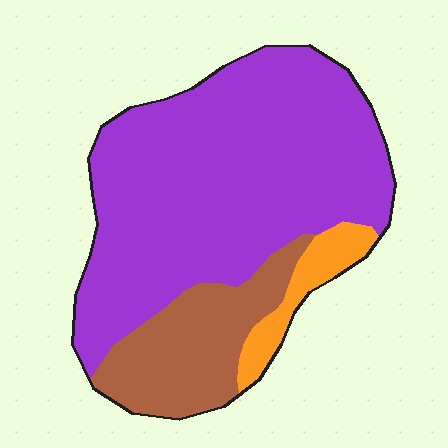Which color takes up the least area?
Orange, at roughly 10%.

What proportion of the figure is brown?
Brown covers around 20% of the figure.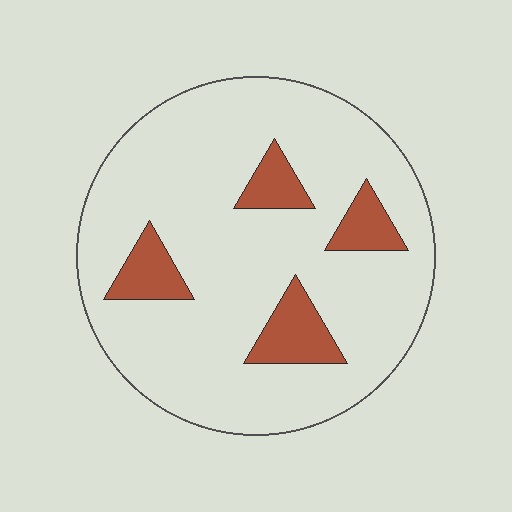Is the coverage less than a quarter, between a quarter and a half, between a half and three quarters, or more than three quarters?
Less than a quarter.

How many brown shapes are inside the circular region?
4.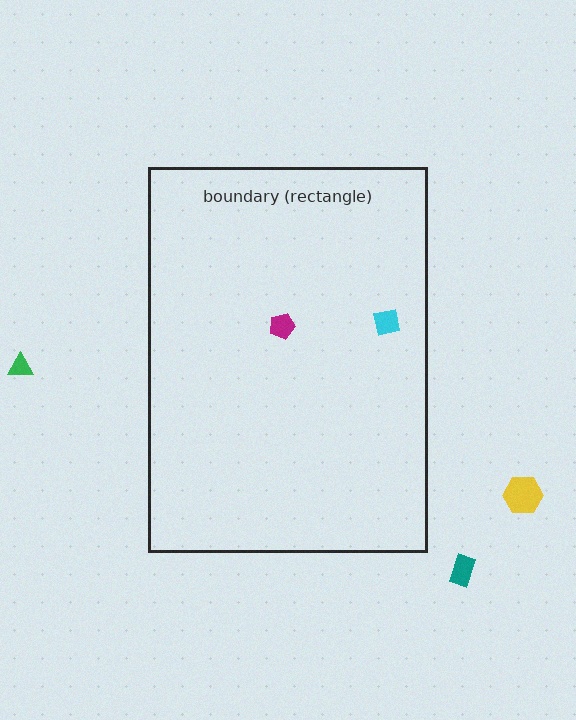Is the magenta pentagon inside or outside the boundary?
Inside.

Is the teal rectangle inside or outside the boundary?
Outside.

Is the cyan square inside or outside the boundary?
Inside.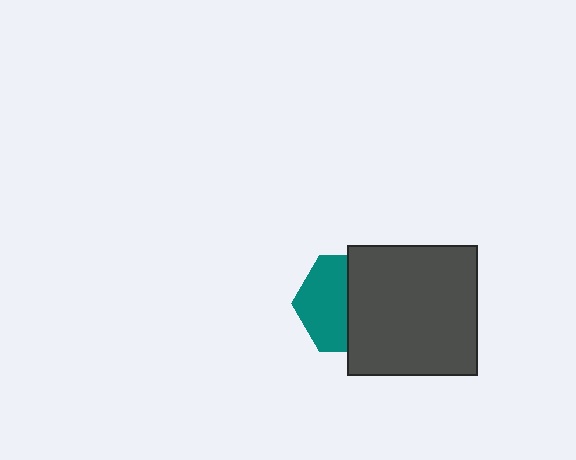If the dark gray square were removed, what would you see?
You would see the complete teal hexagon.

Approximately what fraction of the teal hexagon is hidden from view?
Roughly 49% of the teal hexagon is hidden behind the dark gray square.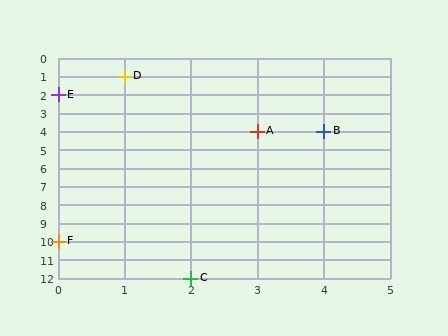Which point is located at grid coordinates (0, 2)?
Point E is at (0, 2).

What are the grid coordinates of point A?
Point A is at grid coordinates (3, 4).